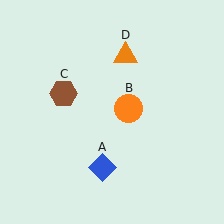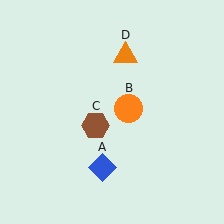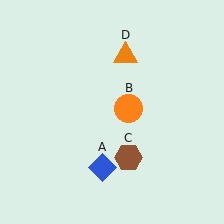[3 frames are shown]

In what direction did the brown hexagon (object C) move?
The brown hexagon (object C) moved down and to the right.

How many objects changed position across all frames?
1 object changed position: brown hexagon (object C).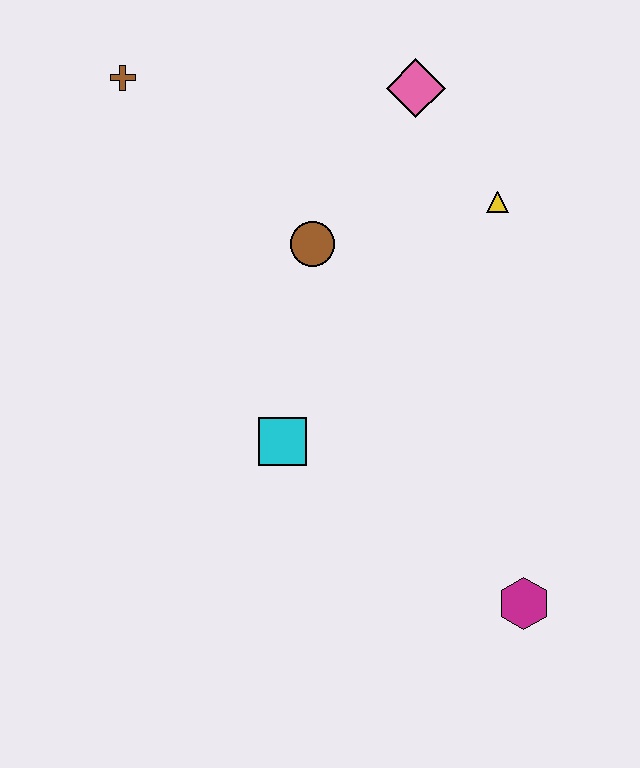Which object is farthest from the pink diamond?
The magenta hexagon is farthest from the pink diamond.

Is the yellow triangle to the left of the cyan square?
No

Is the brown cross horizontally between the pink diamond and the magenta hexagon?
No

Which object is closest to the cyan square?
The brown circle is closest to the cyan square.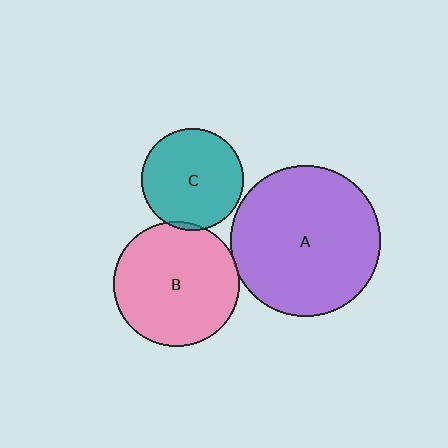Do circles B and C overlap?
Yes.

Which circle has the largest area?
Circle A (purple).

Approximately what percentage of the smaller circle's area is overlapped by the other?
Approximately 5%.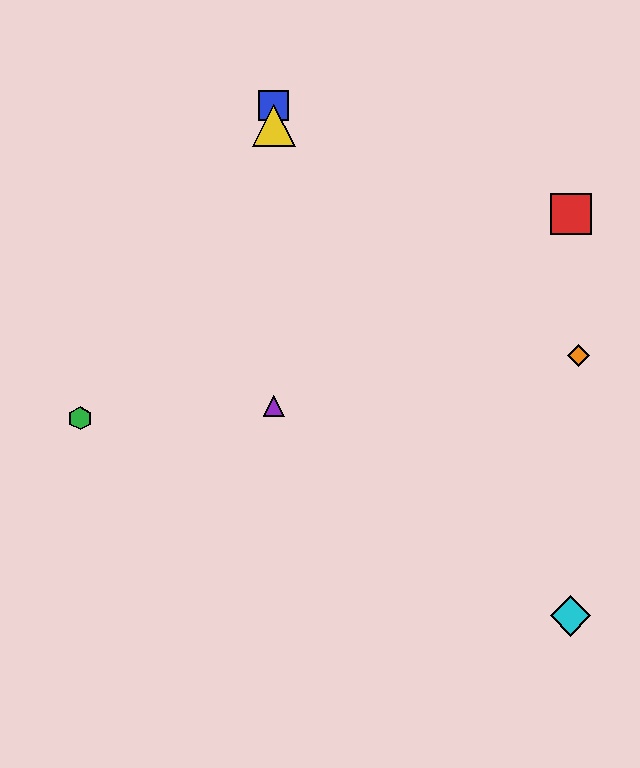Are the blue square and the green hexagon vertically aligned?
No, the blue square is at x≈274 and the green hexagon is at x≈80.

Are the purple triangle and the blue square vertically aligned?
Yes, both are at x≈274.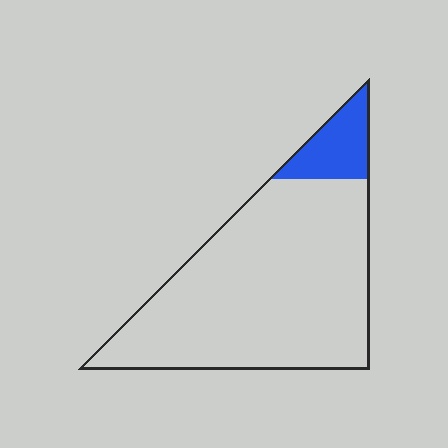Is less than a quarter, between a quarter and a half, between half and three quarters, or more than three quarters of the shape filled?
Less than a quarter.